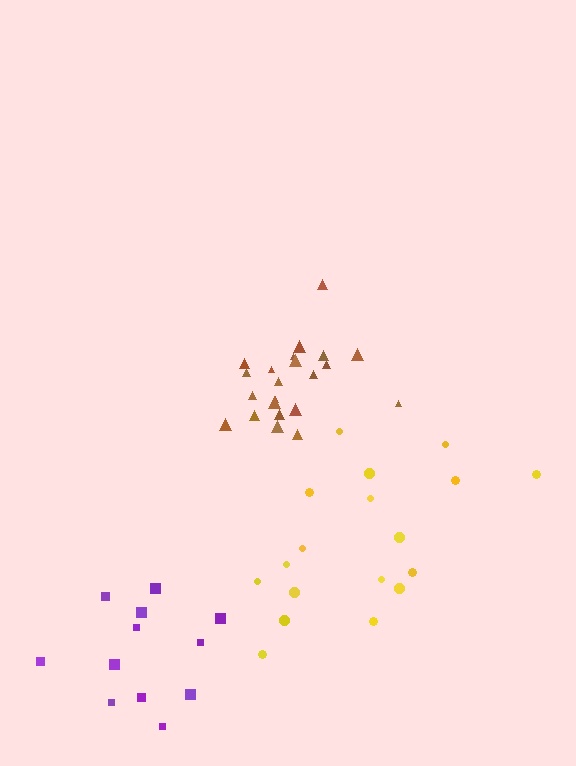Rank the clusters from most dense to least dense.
brown, purple, yellow.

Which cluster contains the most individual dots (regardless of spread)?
Brown (22).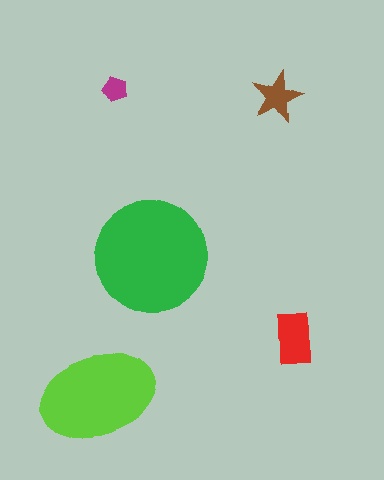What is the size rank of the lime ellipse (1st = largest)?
2nd.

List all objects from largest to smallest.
The green circle, the lime ellipse, the red rectangle, the brown star, the magenta pentagon.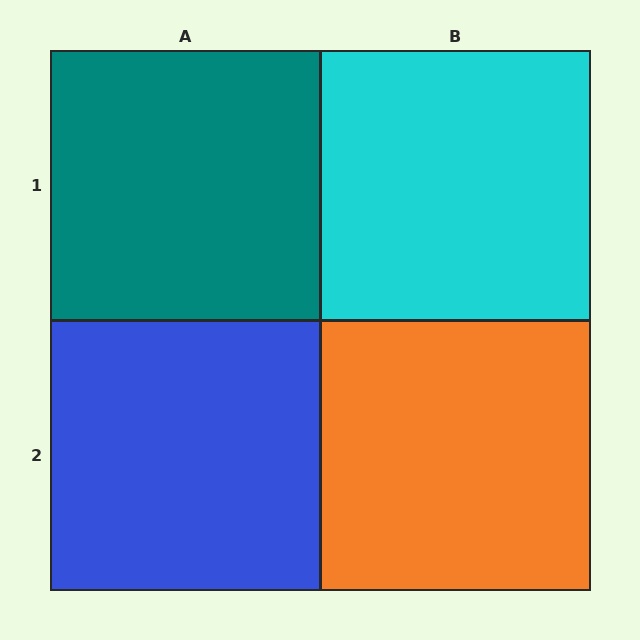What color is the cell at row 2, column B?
Orange.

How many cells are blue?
1 cell is blue.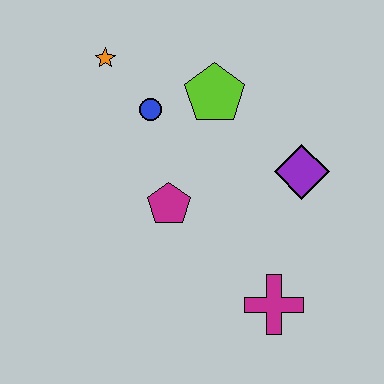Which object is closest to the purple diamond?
The lime pentagon is closest to the purple diamond.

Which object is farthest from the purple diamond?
The orange star is farthest from the purple diamond.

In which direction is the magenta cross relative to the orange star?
The magenta cross is below the orange star.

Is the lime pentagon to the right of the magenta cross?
No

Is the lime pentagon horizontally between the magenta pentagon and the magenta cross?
Yes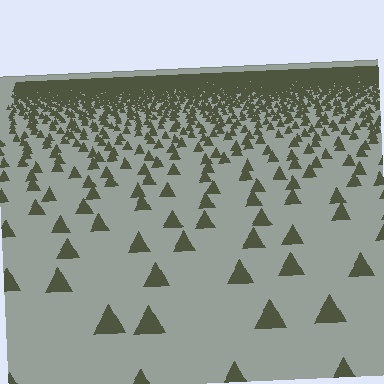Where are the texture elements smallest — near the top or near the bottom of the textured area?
Near the top.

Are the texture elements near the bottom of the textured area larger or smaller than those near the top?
Larger. Near the bottom, elements are closer to the viewer and appear at a bigger on-screen size.